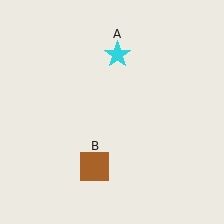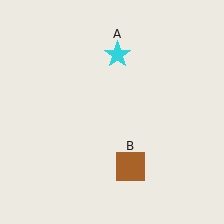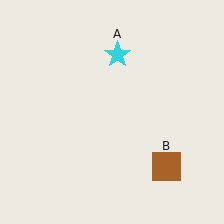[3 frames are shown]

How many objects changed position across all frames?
1 object changed position: brown square (object B).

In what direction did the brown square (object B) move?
The brown square (object B) moved right.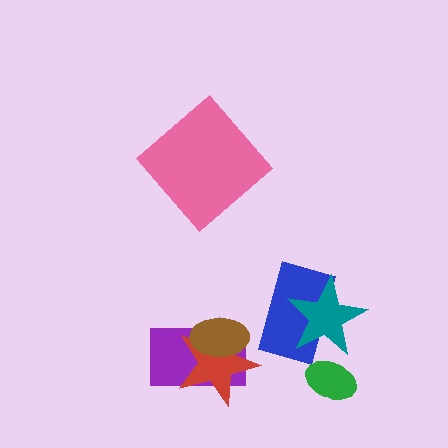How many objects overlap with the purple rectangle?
2 objects overlap with the purple rectangle.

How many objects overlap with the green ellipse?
0 objects overlap with the green ellipse.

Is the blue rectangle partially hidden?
Yes, it is partially covered by another shape.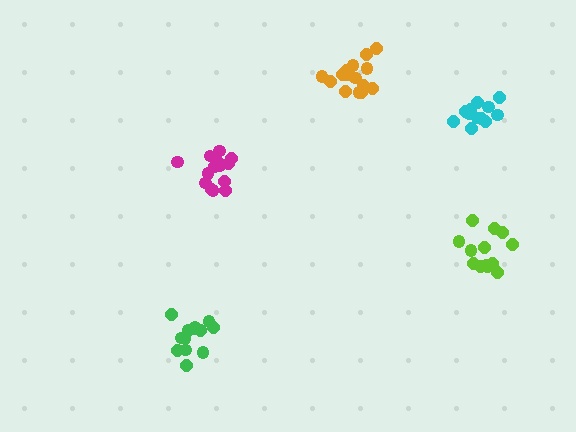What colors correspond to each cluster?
The clusters are colored: lime, magenta, cyan, orange, green.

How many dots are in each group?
Group 1: 13 dots, Group 2: 14 dots, Group 3: 12 dots, Group 4: 15 dots, Group 5: 13 dots (67 total).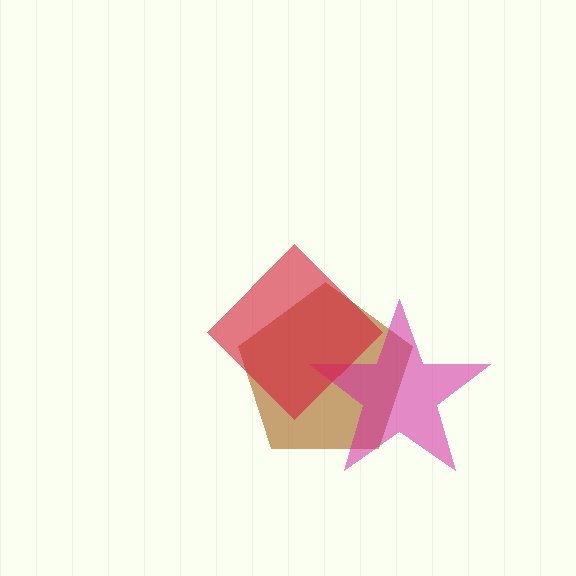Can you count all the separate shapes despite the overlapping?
Yes, there are 3 separate shapes.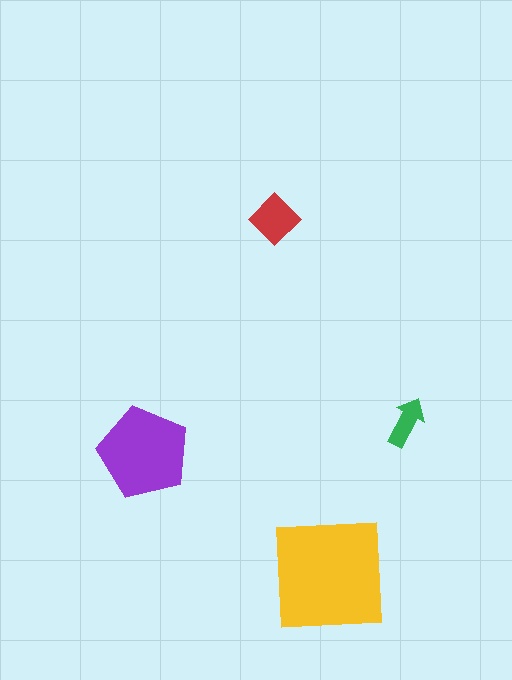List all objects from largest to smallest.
The yellow square, the purple pentagon, the red diamond, the green arrow.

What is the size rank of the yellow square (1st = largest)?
1st.